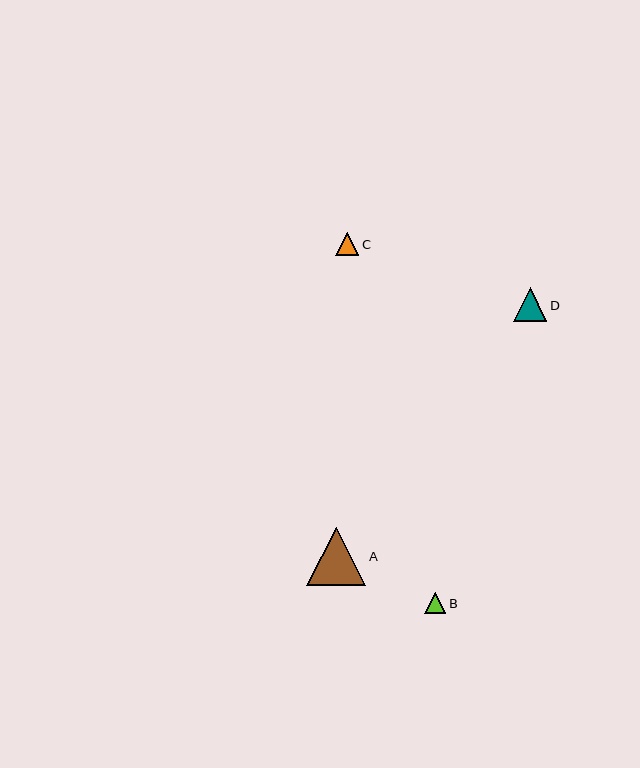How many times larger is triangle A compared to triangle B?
Triangle A is approximately 2.7 times the size of triangle B.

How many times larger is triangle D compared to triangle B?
Triangle D is approximately 1.5 times the size of triangle B.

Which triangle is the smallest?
Triangle B is the smallest with a size of approximately 22 pixels.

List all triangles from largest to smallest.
From largest to smallest: A, D, C, B.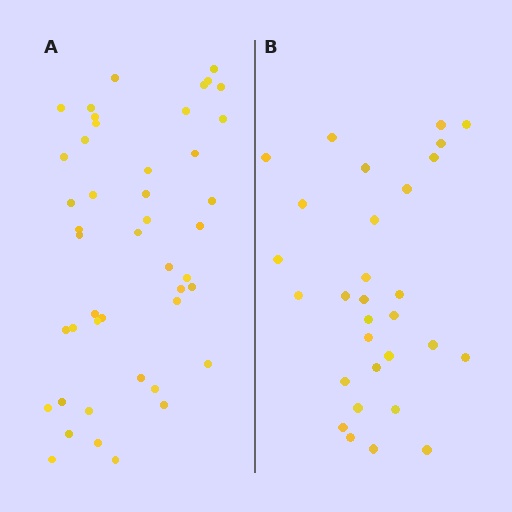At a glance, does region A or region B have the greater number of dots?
Region A (the left region) has more dots.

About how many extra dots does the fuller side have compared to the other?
Region A has approximately 15 more dots than region B.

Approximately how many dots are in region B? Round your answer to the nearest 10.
About 30 dots.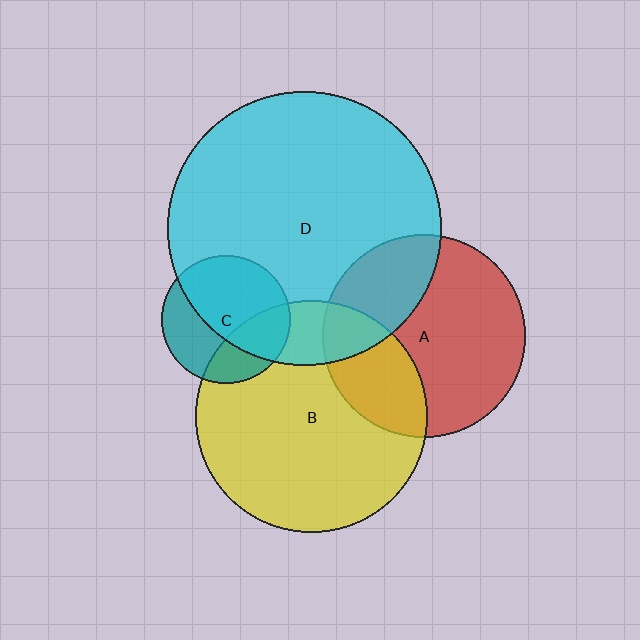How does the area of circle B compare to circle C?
Approximately 3.2 times.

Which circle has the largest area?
Circle D (cyan).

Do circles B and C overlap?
Yes.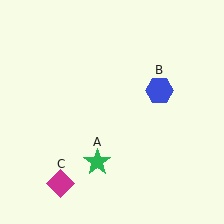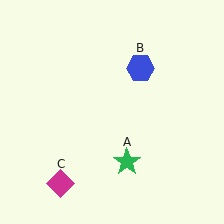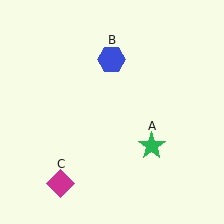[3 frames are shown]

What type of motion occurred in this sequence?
The green star (object A), blue hexagon (object B) rotated counterclockwise around the center of the scene.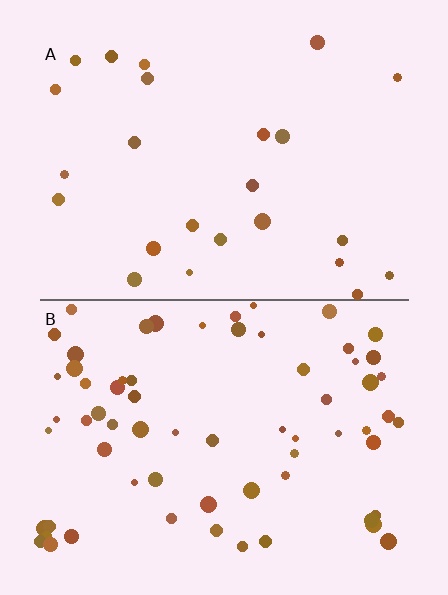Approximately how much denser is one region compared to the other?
Approximately 2.7× — region B over region A.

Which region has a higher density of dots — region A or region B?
B (the bottom).